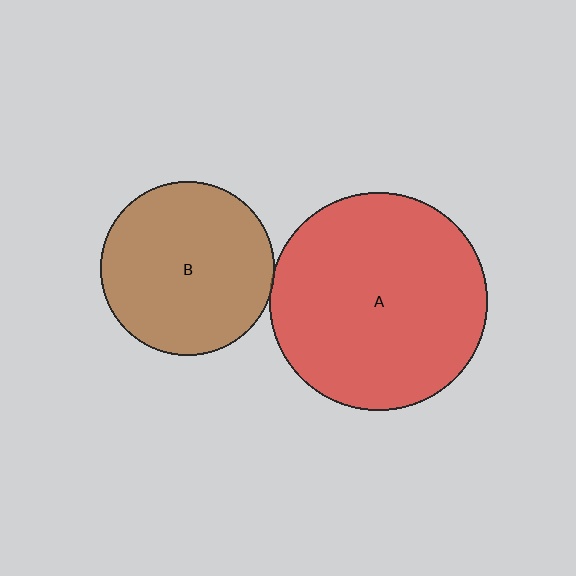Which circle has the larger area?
Circle A (red).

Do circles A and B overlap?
Yes.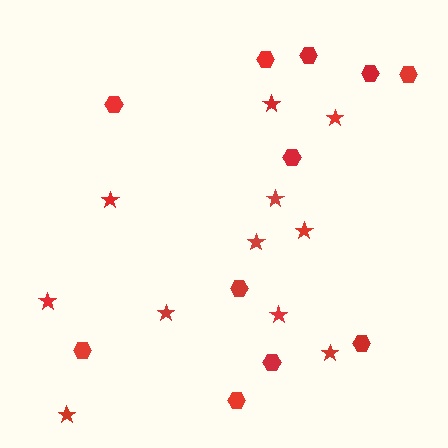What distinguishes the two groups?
There are 2 groups: one group of hexagons (11) and one group of stars (11).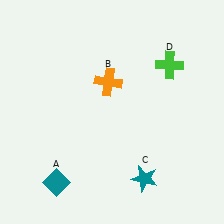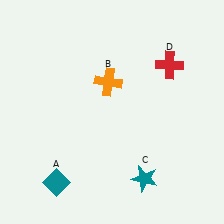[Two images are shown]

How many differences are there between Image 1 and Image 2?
There is 1 difference between the two images.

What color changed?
The cross (D) changed from green in Image 1 to red in Image 2.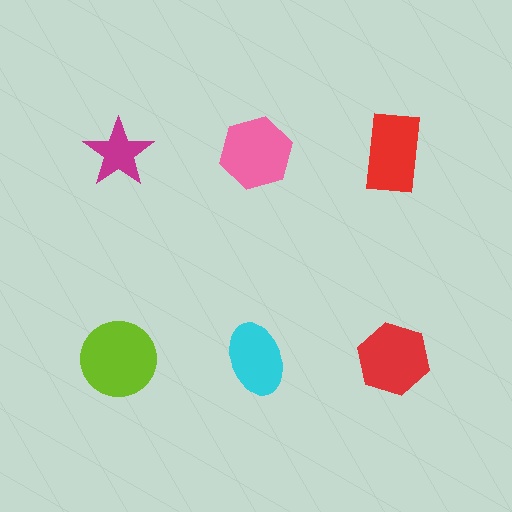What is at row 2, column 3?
A red hexagon.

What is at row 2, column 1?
A lime circle.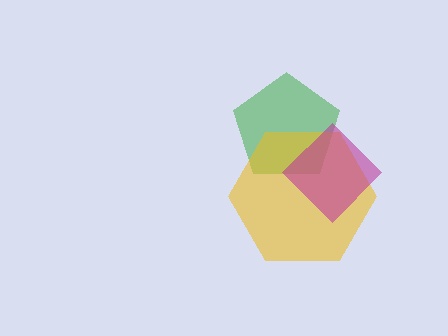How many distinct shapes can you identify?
There are 3 distinct shapes: a green pentagon, a yellow hexagon, a magenta diamond.